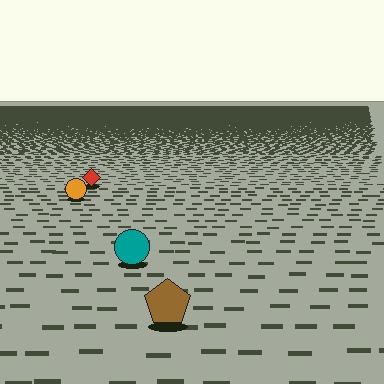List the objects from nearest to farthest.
From nearest to farthest: the brown pentagon, the teal circle, the orange circle, the red diamond.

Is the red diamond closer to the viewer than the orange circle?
No. The orange circle is closer — you can tell from the texture gradient: the ground texture is coarser near it.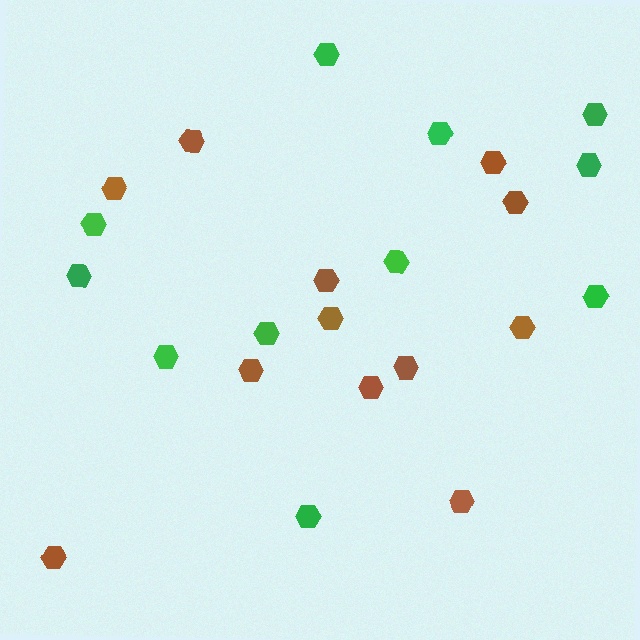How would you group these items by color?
There are 2 groups: one group of green hexagons (11) and one group of brown hexagons (12).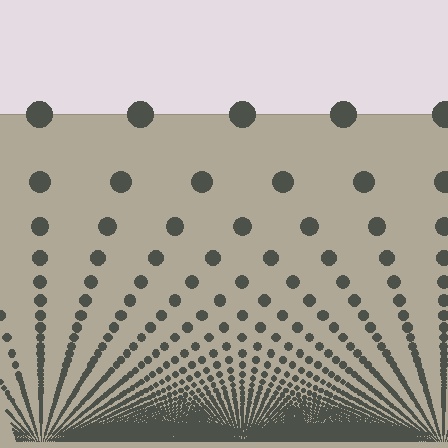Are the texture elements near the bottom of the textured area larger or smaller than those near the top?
Smaller. The gradient is inverted — elements near the bottom are smaller and denser.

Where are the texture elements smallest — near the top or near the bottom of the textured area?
Near the bottom.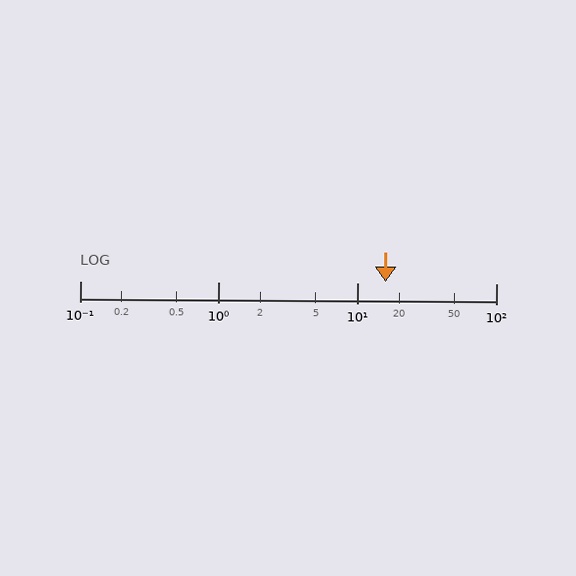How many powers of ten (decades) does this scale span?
The scale spans 3 decades, from 0.1 to 100.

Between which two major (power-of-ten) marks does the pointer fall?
The pointer is between 10 and 100.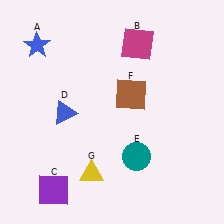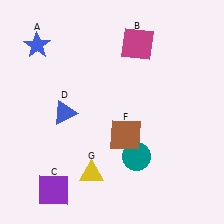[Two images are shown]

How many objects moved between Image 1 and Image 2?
1 object moved between the two images.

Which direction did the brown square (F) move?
The brown square (F) moved down.